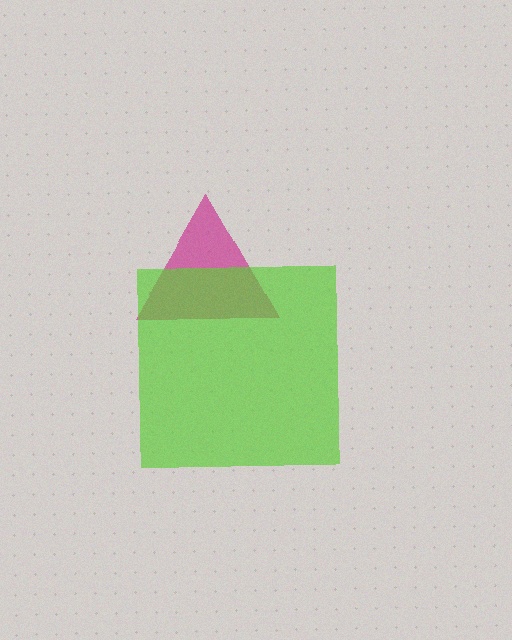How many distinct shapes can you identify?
There are 2 distinct shapes: a magenta triangle, a lime square.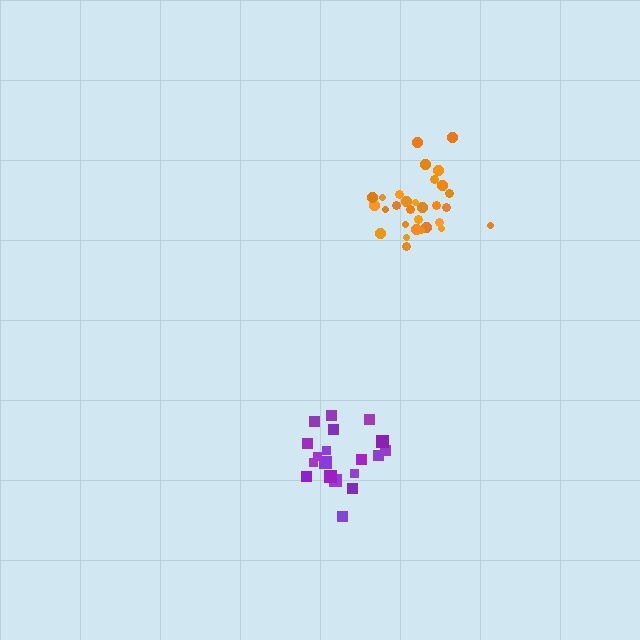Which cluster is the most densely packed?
Orange.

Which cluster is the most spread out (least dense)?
Purple.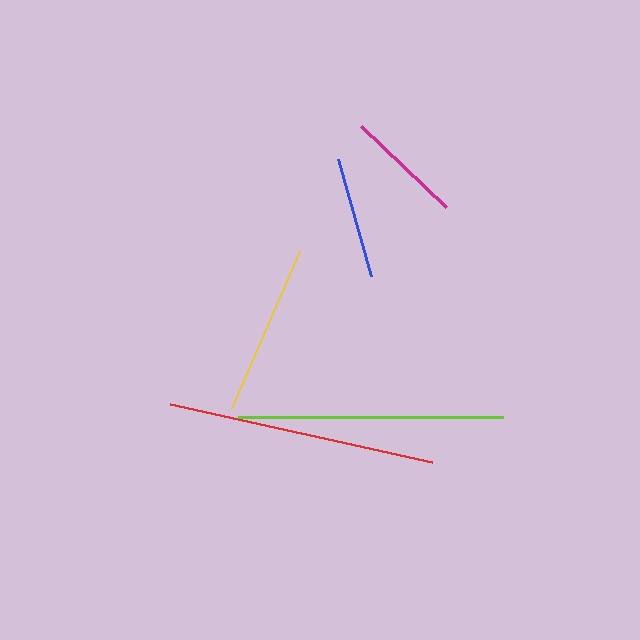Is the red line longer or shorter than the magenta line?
The red line is longer than the magenta line.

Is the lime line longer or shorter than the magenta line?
The lime line is longer than the magenta line.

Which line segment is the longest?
The red line is the longest at approximately 268 pixels.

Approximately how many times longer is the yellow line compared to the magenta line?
The yellow line is approximately 1.5 times the length of the magenta line.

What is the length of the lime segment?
The lime segment is approximately 265 pixels long.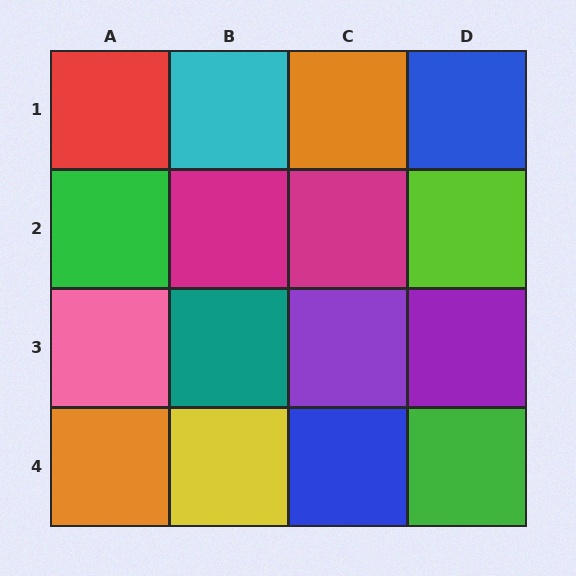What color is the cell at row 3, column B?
Teal.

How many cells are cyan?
1 cell is cyan.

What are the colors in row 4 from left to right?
Orange, yellow, blue, green.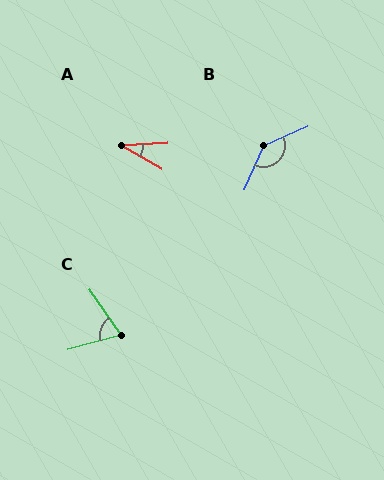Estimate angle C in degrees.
Approximately 71 degrees.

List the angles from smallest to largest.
A (33°), C (71°), B (137°).